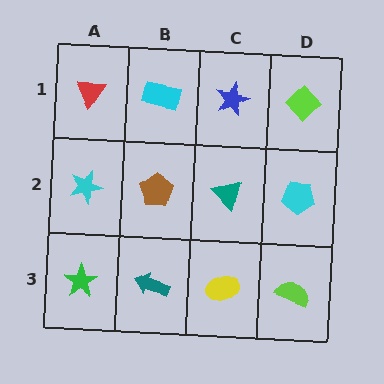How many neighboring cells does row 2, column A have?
3.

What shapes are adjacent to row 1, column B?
A brown pentagon (row 2, column B), a red triangle (row 1, column A), a blue star (row 1, column C).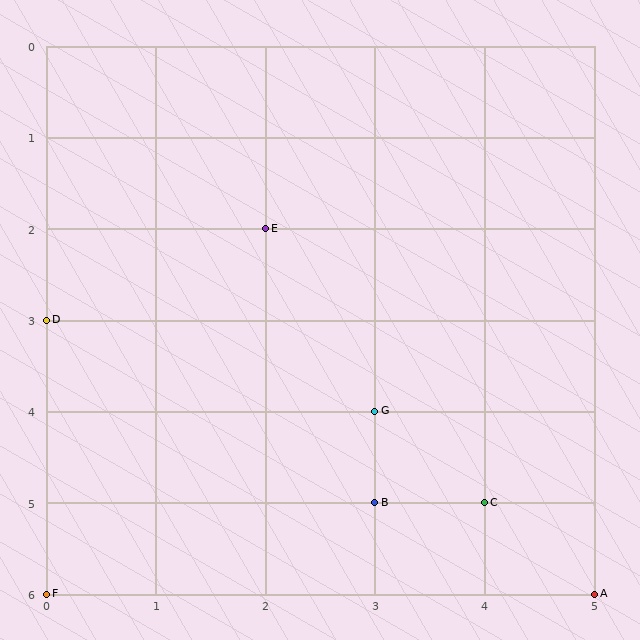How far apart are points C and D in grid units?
Points C and D are 4 columns and 2 rows apart (about 4.5 grid units diagonally).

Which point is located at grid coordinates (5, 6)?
Point A is at (5, 6).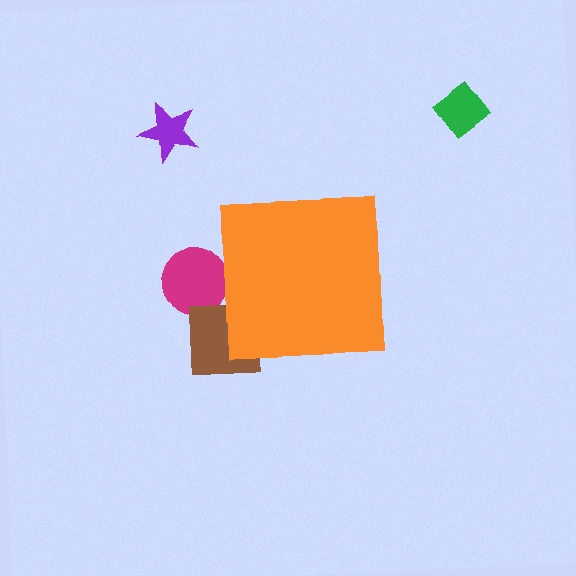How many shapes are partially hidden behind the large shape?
2 shapes are partially hidden.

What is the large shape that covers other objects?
An orange square.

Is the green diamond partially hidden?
No, the green diamond is fully visible.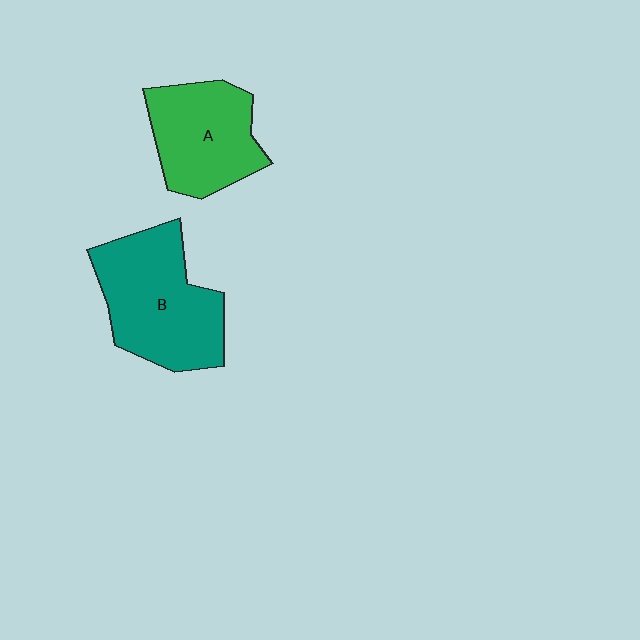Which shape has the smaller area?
Shape A (green).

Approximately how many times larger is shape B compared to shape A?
Approximately 1.3 times.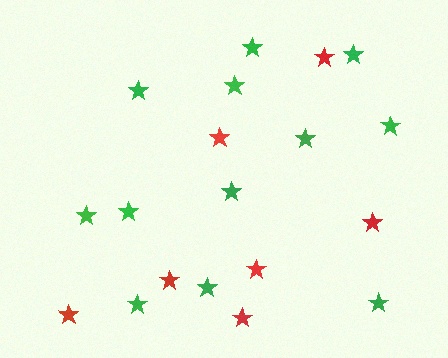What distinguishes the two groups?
There are 2 groups: one group of red stars (7) and one group of green stars (12).